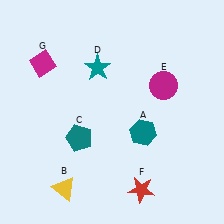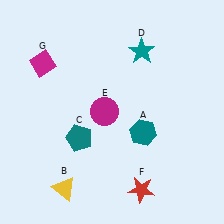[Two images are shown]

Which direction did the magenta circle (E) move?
The magenta circle (E) moved left.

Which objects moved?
The objects that moved are: the teal star (D), the magenta circle (E).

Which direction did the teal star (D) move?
The teal star (D) moved right.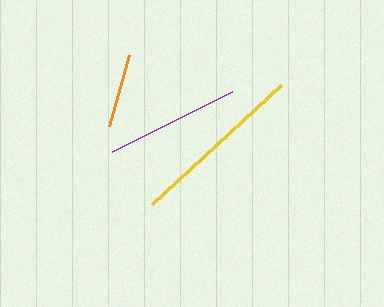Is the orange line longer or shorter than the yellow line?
The yellow line is longer than the orange line.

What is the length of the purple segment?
The purple segment is approximately 134 pixels long.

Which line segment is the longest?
The yellow line is the longest at approximately 175 pixels.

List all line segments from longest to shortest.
From longest to shortest: yellow, purple, orange.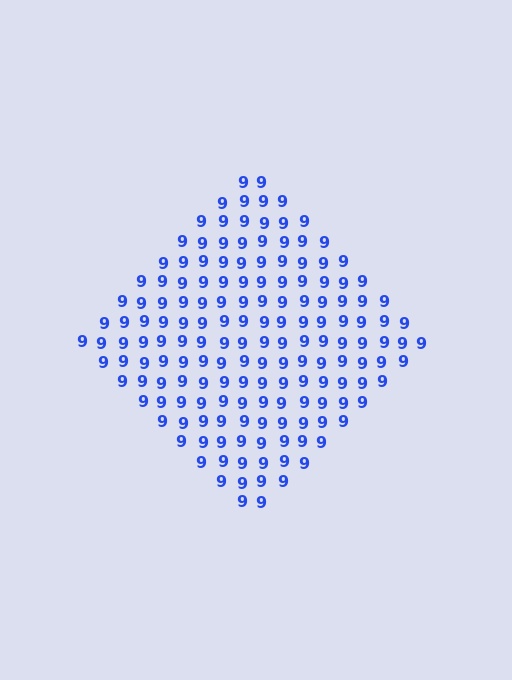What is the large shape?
The large shape is a diamond.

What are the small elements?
The small elements are digit 9's.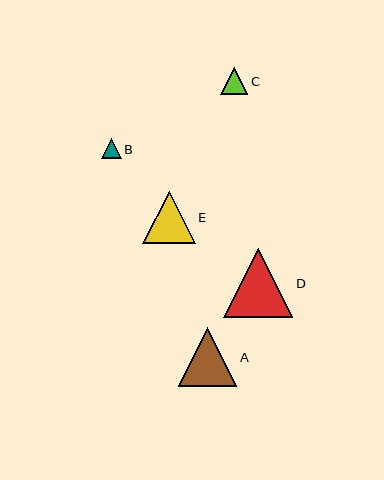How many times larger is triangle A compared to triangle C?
Triangle A is approximately 2.2 times the size of triangle C.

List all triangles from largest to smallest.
From largest to smallest: D, A, E, C, B.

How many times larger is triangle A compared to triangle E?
Triangle A is approximately 1.1 times the size of triangle E.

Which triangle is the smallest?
Triangle B is the smallest with a size of approximately 20 pixels.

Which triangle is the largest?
Triangle D is the largest with a size of approximately 69 pixels.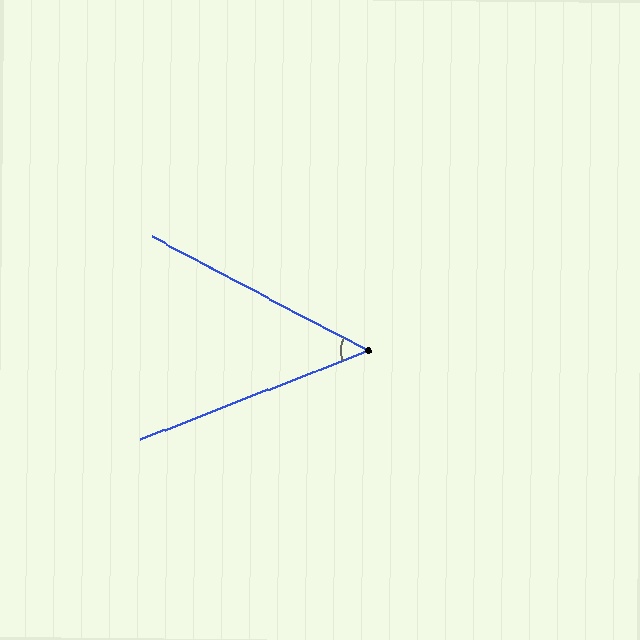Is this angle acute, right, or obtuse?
It is acute.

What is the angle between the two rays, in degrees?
Approximately 49 degrees.